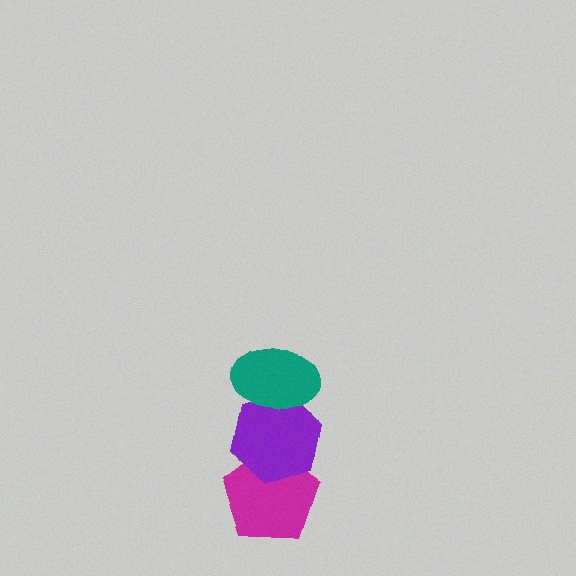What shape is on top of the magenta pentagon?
The purple hexagon is on top of the magenta pentagon.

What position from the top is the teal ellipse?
The teal ellipse is 1st from the top.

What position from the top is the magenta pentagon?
The magenta pentagon is 3rd from the top.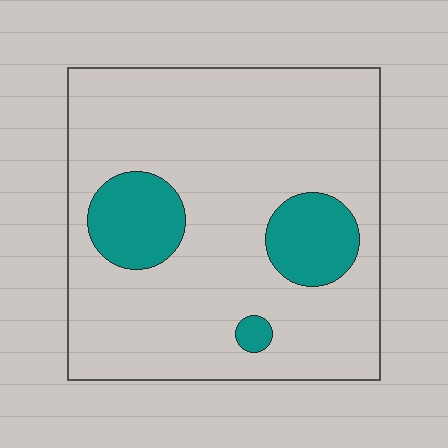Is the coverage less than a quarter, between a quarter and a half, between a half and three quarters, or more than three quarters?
Less than a quarter.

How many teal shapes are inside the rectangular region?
3.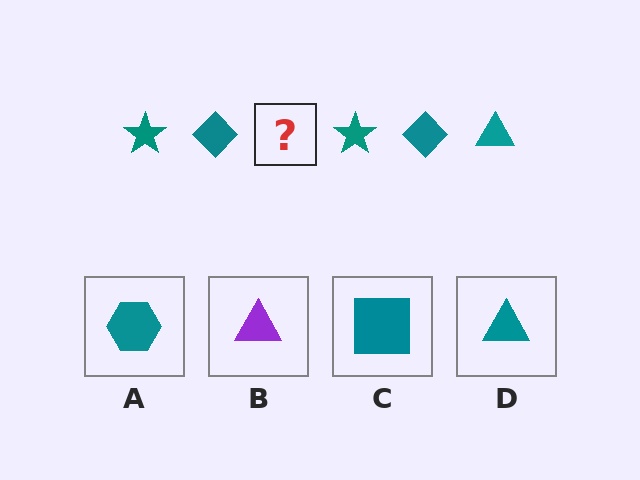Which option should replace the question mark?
Option D.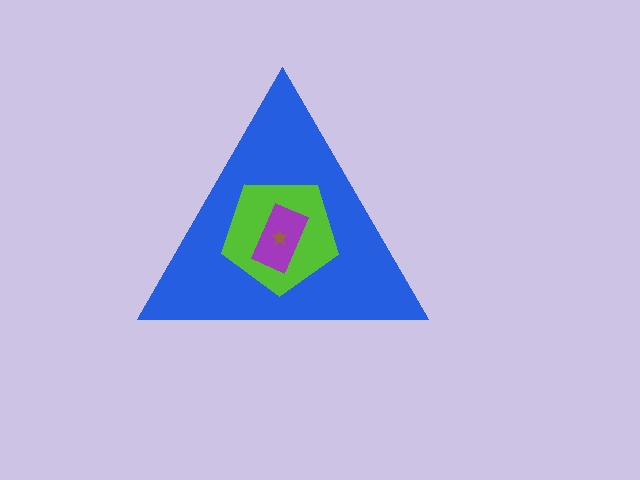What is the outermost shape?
The blue triangle.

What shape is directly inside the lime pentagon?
The purple rectangle.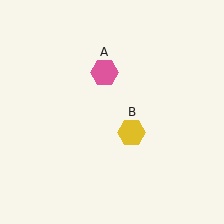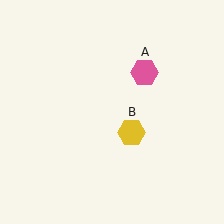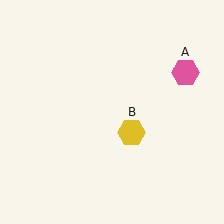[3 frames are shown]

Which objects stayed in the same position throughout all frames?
Yellow hexagon (object B) remained stationary.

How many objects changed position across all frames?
1 object changed position: pink hexagon (object A).